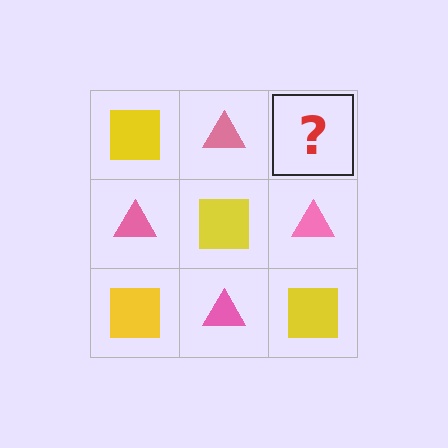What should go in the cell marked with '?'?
The missing cell should contain a yellow square.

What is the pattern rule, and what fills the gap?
The rule is that it alternates yellow square and pink triangle in a checkerboard pattern. The gap should be filled with a yellow square.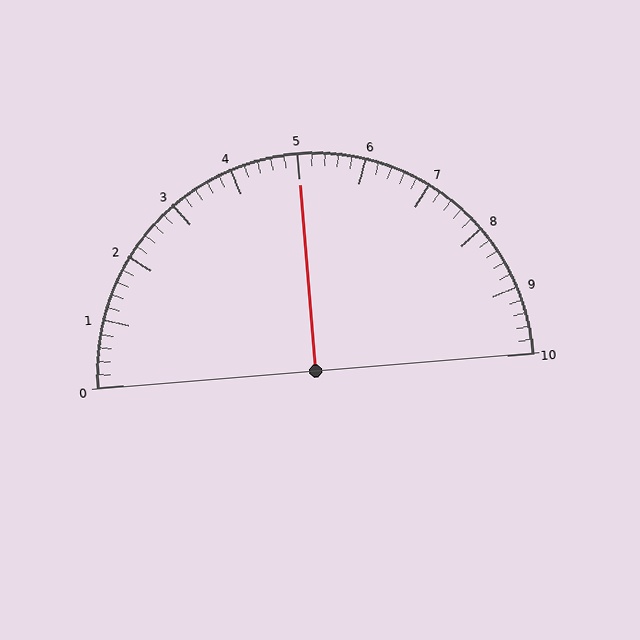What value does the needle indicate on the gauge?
The needle indicates approximately 5.0.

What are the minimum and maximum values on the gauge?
The gauge ranges from 0 to 10.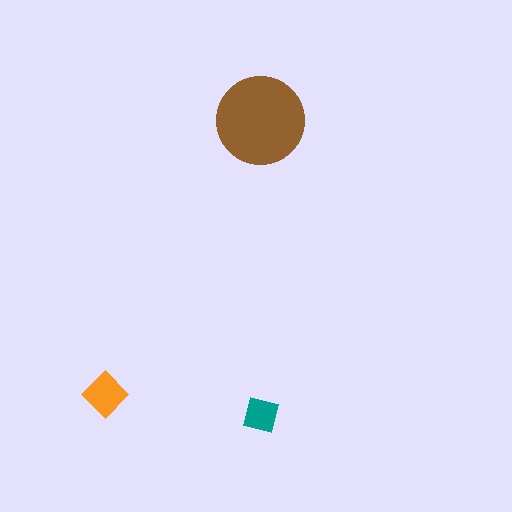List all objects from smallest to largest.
The teal square, the orange diamond, the brown circle.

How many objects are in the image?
There are 3 objects in the image.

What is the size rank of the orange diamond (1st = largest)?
2nd.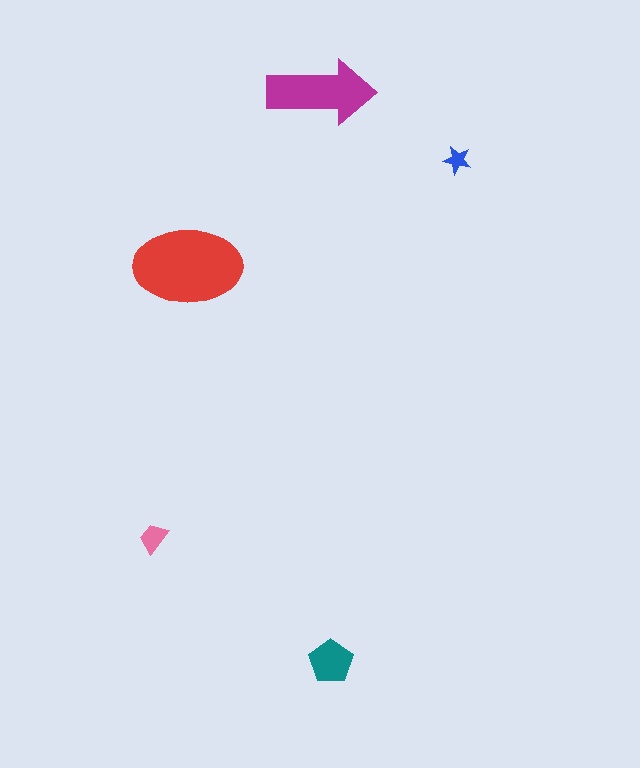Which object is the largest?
The red ellipse.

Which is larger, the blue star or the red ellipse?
The red ellipse.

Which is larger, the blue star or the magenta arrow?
The magenta arrow.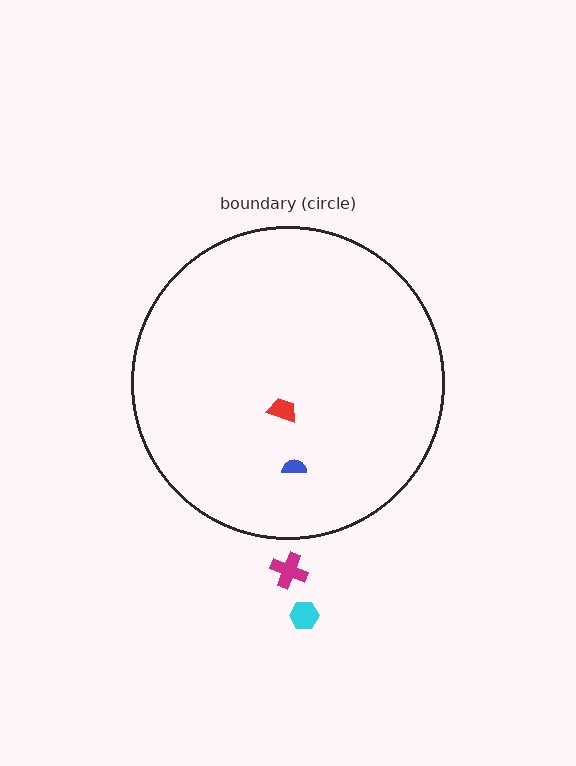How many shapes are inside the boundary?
2 inside, 2 outside.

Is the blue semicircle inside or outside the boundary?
Inside.